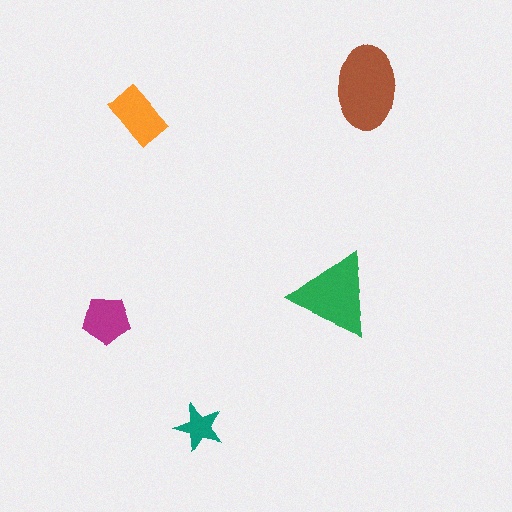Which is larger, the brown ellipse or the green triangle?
The brown ellipse.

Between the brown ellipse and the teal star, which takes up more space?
The brown ellipse.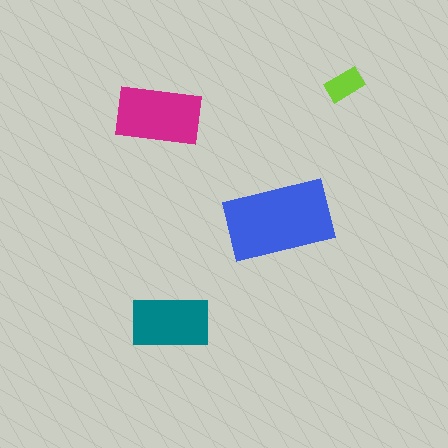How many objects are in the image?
There are 4 objects in the image.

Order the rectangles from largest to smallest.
the blue one, the magenta one, the teal one, the lime one.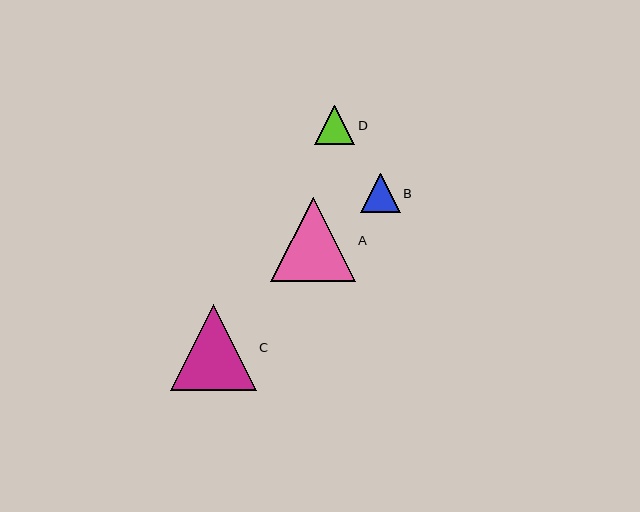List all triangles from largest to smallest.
From largest to smallest: C, A, D, B.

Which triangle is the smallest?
Triangle B is the smallest with a size of approximately 39 pixels.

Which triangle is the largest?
Triangle C is the largest with a size of approximately 85 pixels.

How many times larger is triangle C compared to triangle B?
Triangle C is approximately 2.2 times the size of triangle B.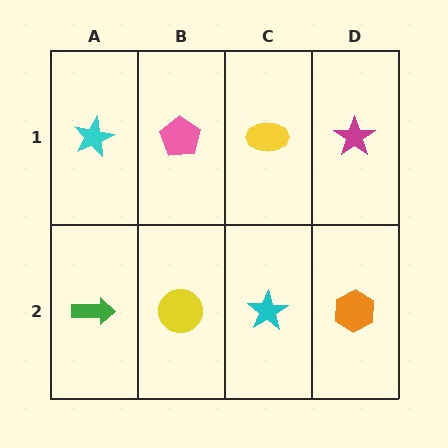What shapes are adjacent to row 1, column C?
A cyan star (row 2, column C), a pink pentagon (row 1, column B), a magenta star (row 1, column D).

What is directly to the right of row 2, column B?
A cyan star.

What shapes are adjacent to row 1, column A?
A green arrow (row 2, column A), a pink pentagon (row 1, column B).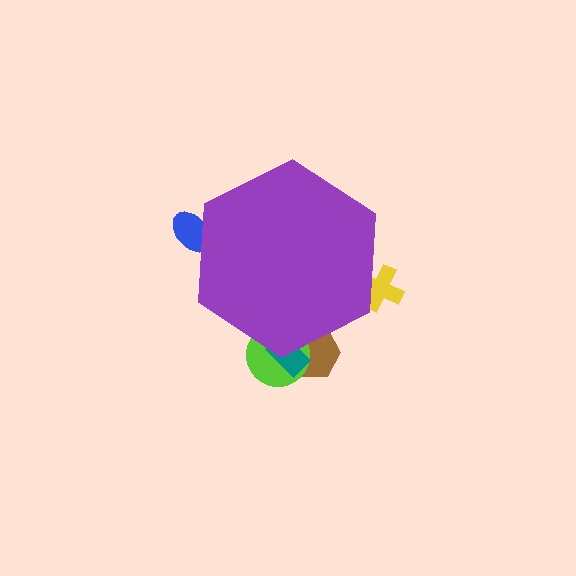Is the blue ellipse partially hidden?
Yes, the blue ellipse is partially hidden behind the purple hexagon.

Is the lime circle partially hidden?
Yes, the lime circle is partially hidden behind the purple hexagon.